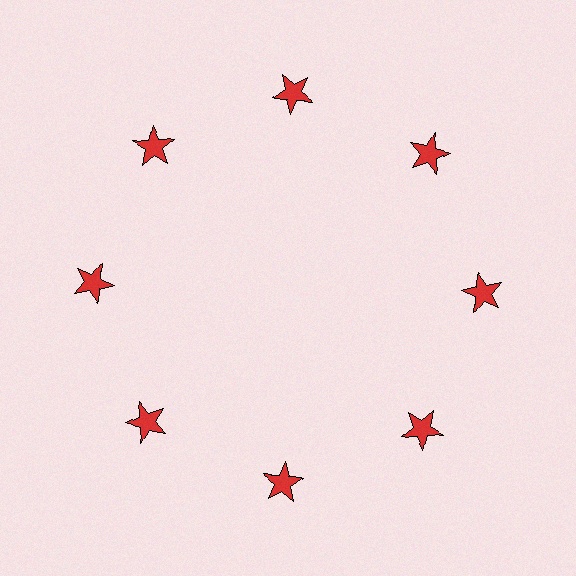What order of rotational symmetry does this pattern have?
This pattern has 8-fold rotational symmetry.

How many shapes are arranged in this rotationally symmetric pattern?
There are 8 shapes, arranged in 8 groups of 1.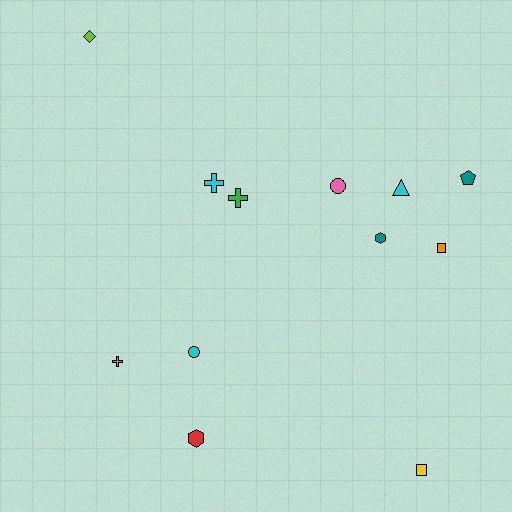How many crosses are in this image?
There are 3 crosses.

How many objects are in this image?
There are 12 objects.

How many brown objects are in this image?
There are no brown objects.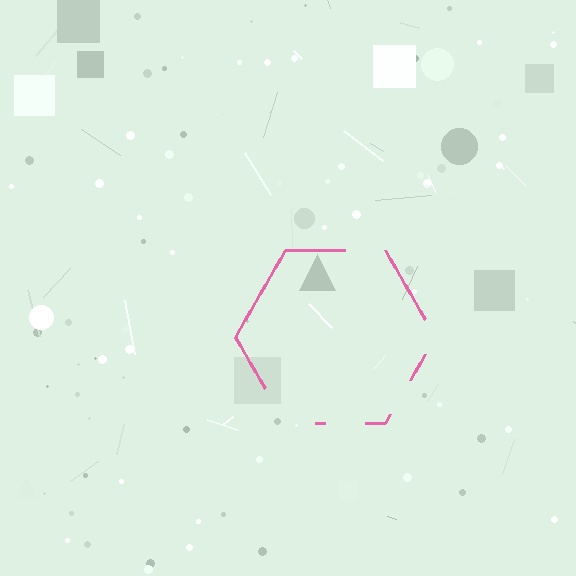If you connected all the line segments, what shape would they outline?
They would outline a hexagon.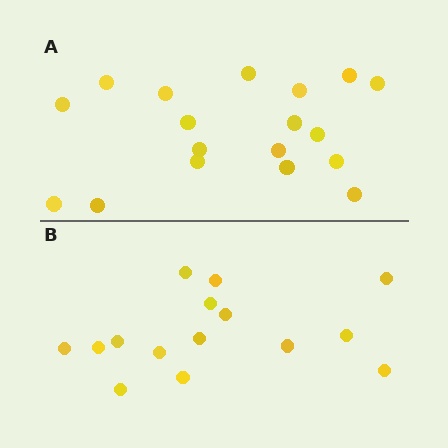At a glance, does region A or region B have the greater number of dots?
Region A (the top region) has more dots.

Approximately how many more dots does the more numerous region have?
Region A has just a few more — roughly 2 or 3 more dots than region B.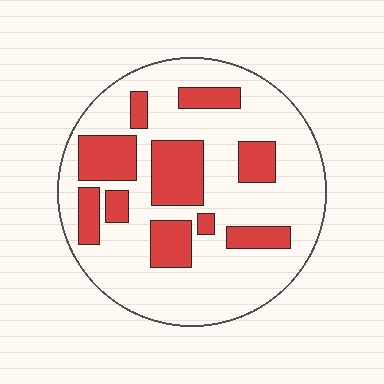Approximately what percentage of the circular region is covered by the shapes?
Approximately 30%.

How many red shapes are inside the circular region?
10.